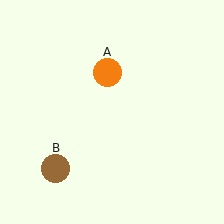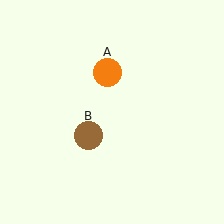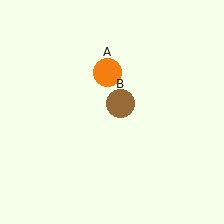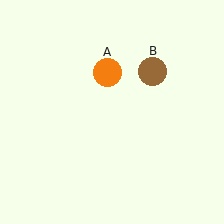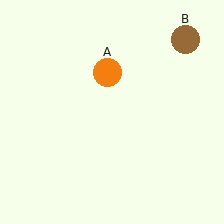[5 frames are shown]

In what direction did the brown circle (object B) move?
The brown circle (object B) moved up and to the right.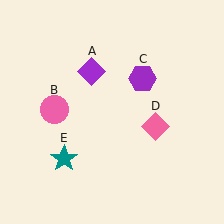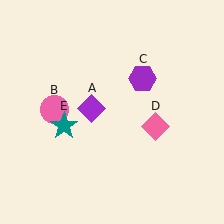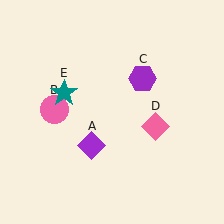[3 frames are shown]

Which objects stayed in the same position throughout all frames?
Pink circle (object B) and purple hexagon (object C) and pink diamond (object D) remained stationary.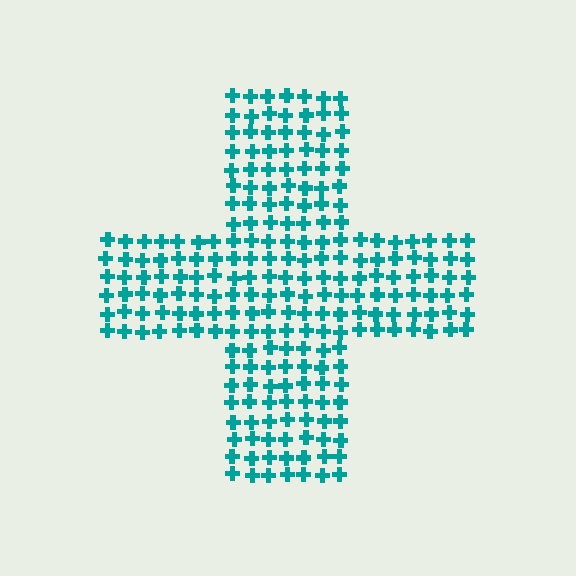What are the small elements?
The small elements are crosses.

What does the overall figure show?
The overall figure shows a cross.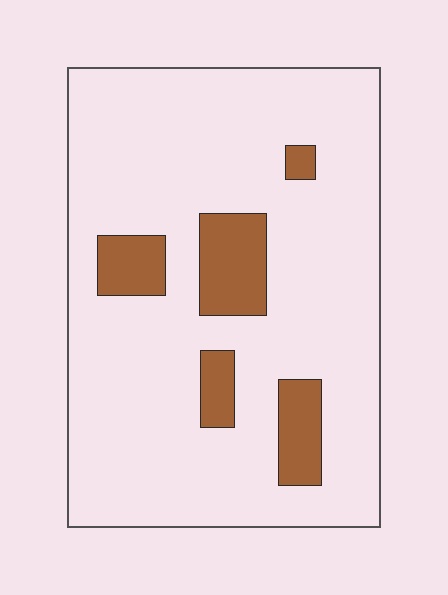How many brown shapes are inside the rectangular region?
5.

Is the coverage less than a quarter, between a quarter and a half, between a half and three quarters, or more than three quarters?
Less than a quarter.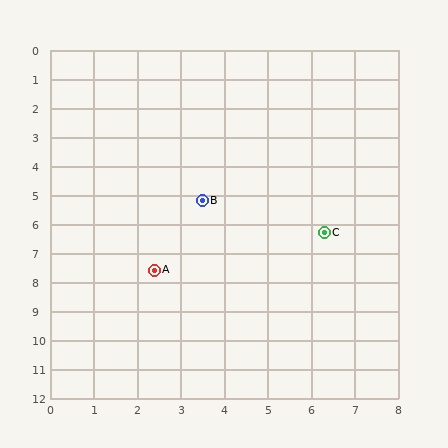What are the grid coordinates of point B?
Point B is at approximately (3.5, 5.2).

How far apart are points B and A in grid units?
Points B and A are about 2.6 grid units apart.